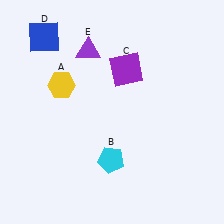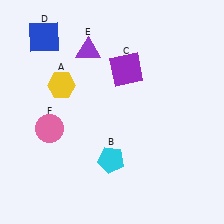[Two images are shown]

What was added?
A pink circle (F) was added in Image 2.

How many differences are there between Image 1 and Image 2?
There is 1 difference between the two images.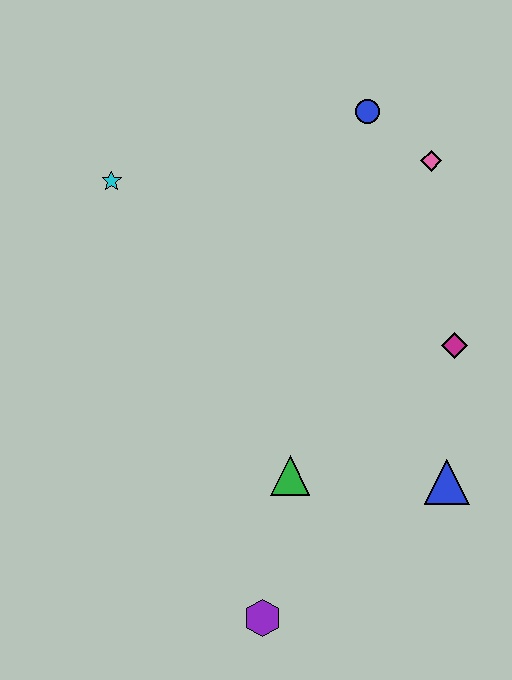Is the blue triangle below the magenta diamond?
Yes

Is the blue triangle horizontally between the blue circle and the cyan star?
No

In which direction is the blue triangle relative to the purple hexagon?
The blue triangle is to the right of the purple hexagon.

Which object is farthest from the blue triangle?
The cyan star is farthest from the blue triangle.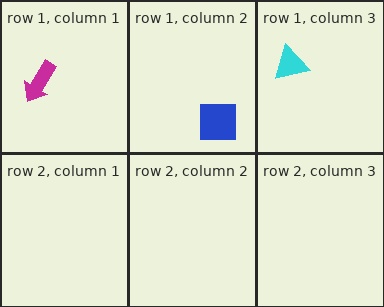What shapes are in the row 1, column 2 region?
The blue square.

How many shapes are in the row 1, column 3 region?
1.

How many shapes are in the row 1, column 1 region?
1.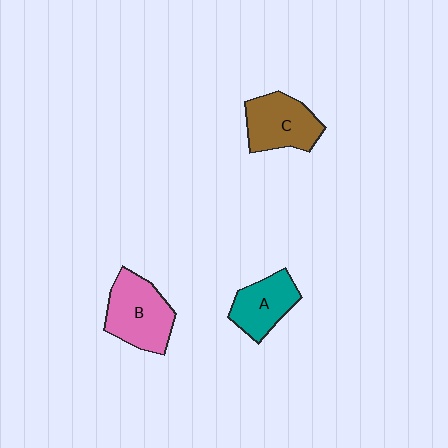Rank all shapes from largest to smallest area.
From largest to smallest: B (pink), C (brown), A (teal).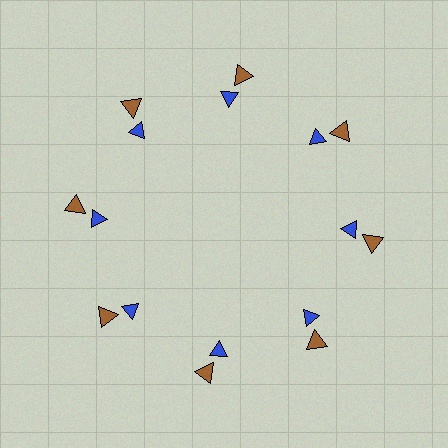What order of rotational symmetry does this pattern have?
This pattern has 8-fold rotational symmetry.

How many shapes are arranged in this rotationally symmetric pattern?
There are 16 shapes, arranged in 8 groups of 2.